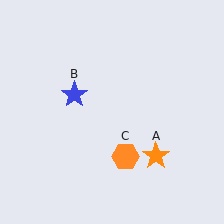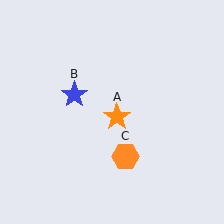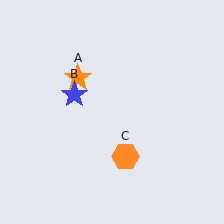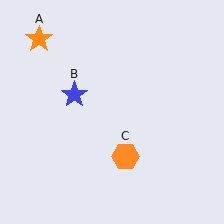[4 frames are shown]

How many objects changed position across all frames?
1 object changed position: orange star (object A).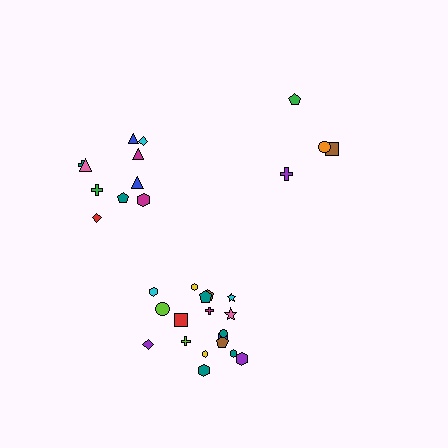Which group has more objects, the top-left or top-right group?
The top-left group.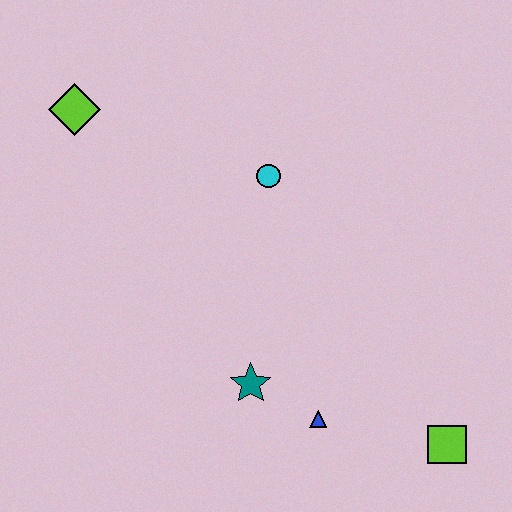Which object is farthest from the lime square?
The lime diamond is farthest from the lime square.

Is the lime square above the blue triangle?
No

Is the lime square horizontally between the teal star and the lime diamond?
No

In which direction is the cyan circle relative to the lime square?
The cyan circle is above the lime square.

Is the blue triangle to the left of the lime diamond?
No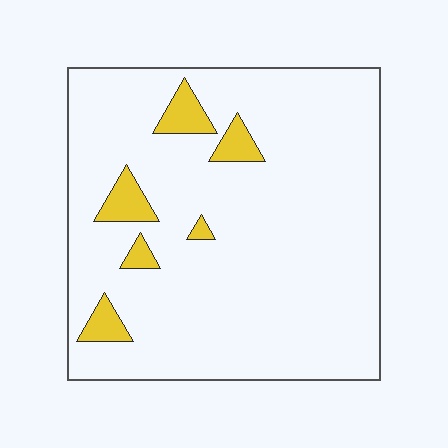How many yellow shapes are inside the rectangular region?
6.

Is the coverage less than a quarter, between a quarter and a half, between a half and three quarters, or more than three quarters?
Less than a quarter.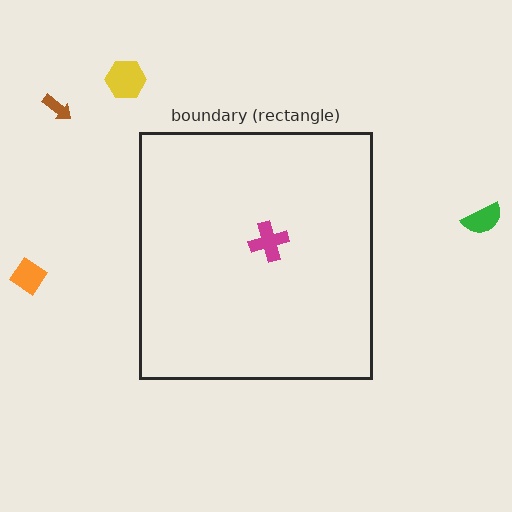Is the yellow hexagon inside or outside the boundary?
Outside.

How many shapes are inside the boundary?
1 inside, 4 outside.